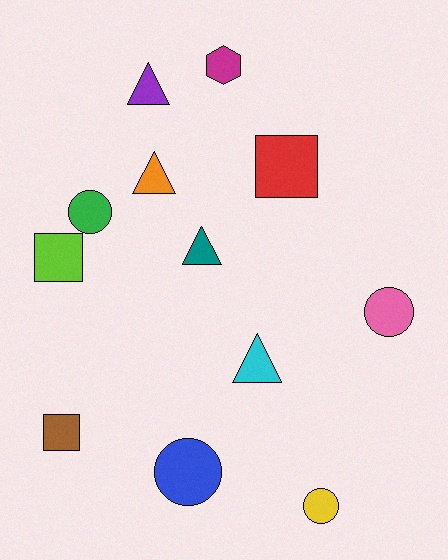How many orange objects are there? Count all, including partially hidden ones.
There is 1 orange object.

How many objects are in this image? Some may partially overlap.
There are 12 objects.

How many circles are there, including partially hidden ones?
There are 4 circles.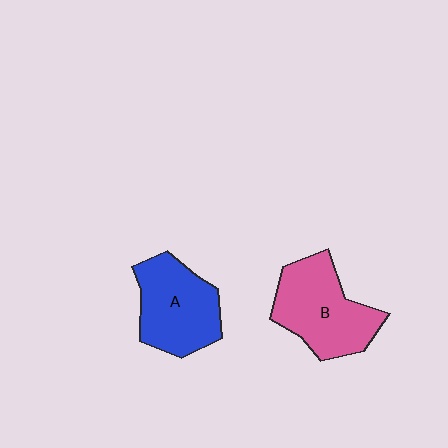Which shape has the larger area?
Shape B (pink).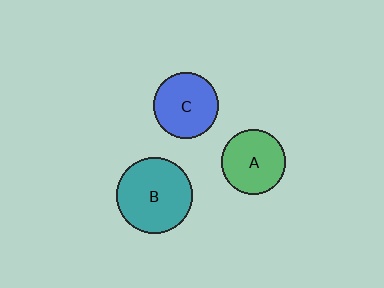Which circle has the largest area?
Circle B (teal).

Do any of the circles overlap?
No, none of the circles overlap.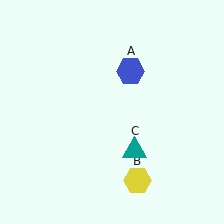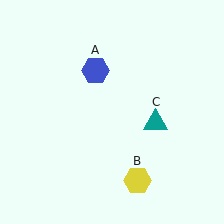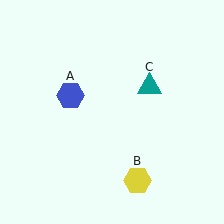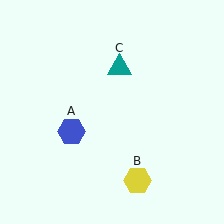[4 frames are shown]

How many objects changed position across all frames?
2 objects changed position: blue hexagon (object A), teal triangle (object C).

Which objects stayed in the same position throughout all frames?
Yellow hexagon (object B) remained stationary.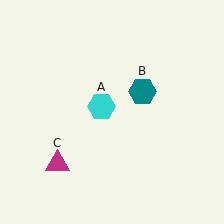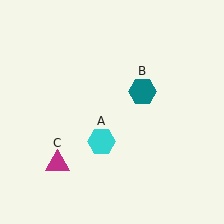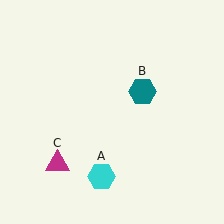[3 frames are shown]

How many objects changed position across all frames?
1 object changed position: cyan hexagon (object A).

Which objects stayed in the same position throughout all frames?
Teal hexagon (object B) and magenta triangle (object C) remained stationary.